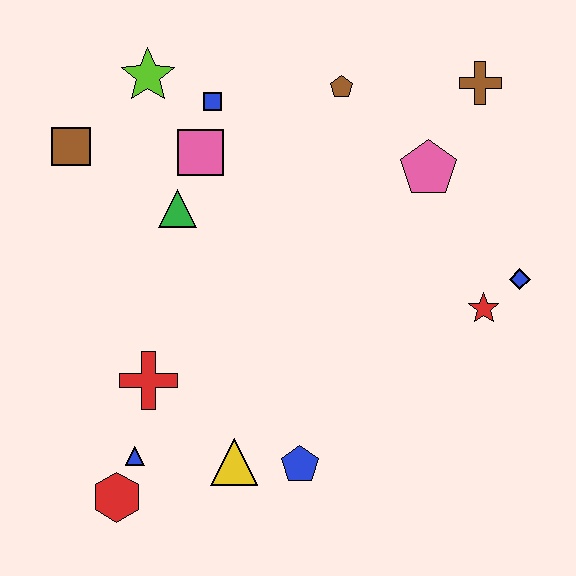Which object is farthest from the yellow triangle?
The brown cross is farthest from the yellow triangle.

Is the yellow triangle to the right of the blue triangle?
Yes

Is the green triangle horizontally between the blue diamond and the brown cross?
No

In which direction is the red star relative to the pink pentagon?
The red star is below the pink pentagon.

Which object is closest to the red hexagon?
The blue triangle is closest to the red hexagon.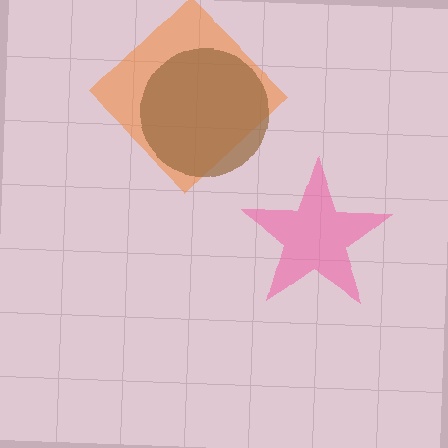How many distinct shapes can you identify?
There are 3 distinct shapes: a pink star, an orange diamond, a brown circle.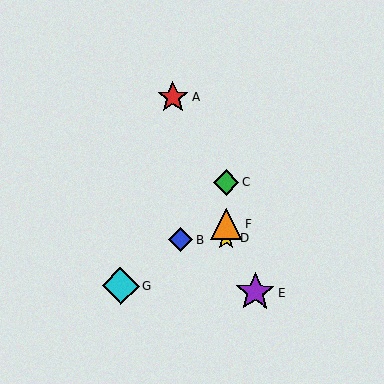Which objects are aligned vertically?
Objects C, D, F are aligned vertically.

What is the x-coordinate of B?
Object B is at x≈180.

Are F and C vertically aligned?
Yes, both are at x≈226.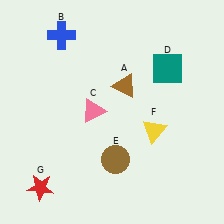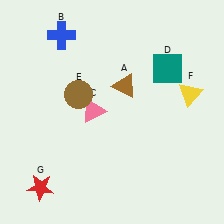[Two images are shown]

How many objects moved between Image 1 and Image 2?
2 objects moved between the two images.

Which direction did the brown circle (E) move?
The brown circle (E) moved up.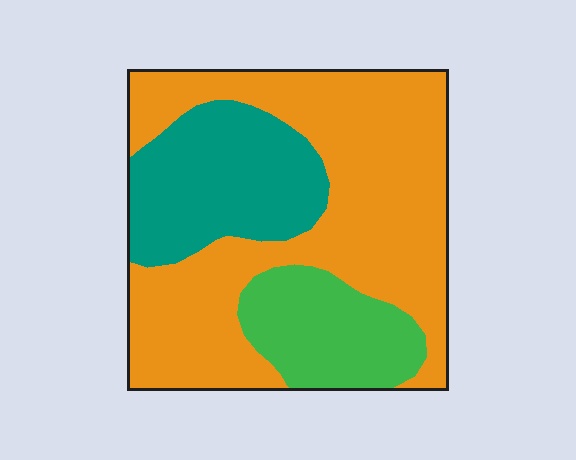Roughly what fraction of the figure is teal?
Teal covers roughly 25% of the figure.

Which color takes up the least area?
Green, at roughly 15%.